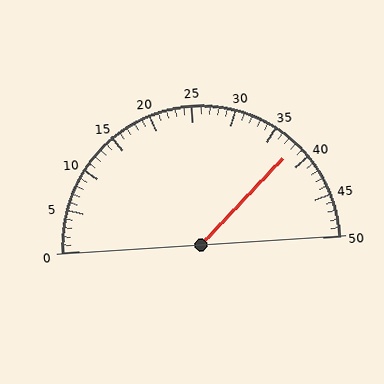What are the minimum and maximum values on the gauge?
The gauge ranges from 0 to 50.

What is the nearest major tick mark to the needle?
The nearest major tick mark is 40.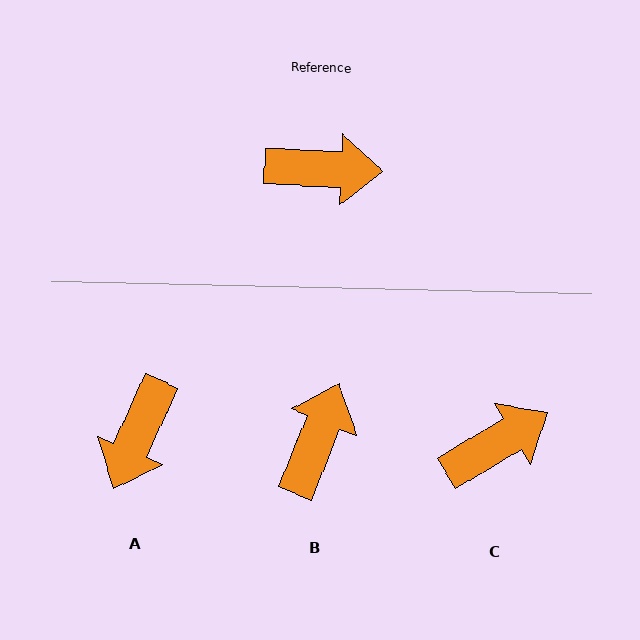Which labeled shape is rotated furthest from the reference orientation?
A, about 111 degrees away.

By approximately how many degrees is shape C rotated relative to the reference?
Approximately 34 degrees counter-clockwise.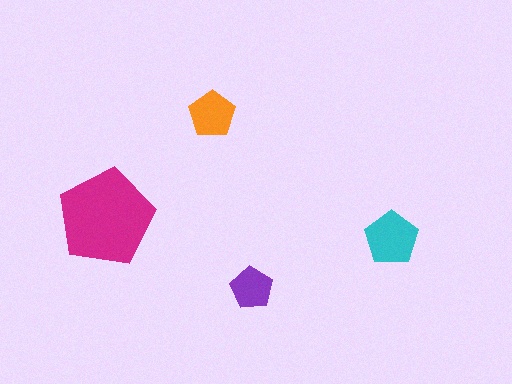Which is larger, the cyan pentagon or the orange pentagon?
The cyan one.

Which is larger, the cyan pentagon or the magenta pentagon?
The magenta one.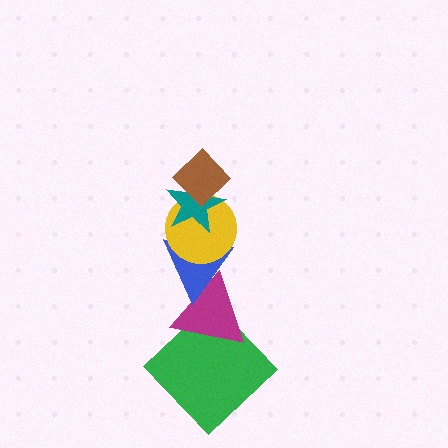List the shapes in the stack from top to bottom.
From top to bottom: the brown diamond, the teal star, the yellow circle, the blue triangle, the magenta triangle, the green diamond.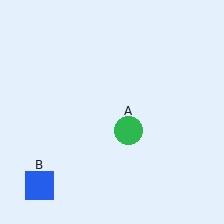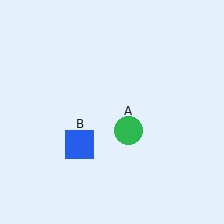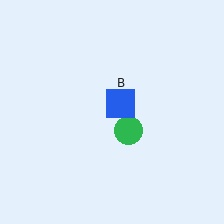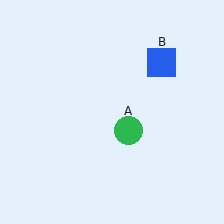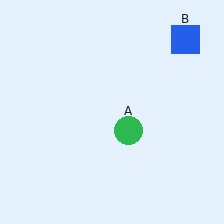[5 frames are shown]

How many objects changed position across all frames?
1 object changed position: blue square (object B).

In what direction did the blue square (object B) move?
The blue square (object B) moved up and to the right.